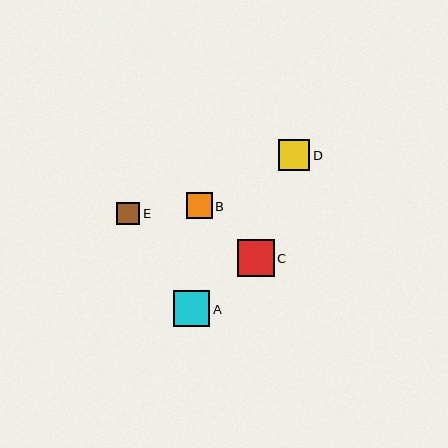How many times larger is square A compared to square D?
Square A is approximately 1.2 times the size of square D.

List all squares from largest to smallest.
From largest to smallest: C, A, D, B, E.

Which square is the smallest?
Square E is the smallest with a size of approximately 23 pixels.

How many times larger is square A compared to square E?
Square A is approximately 1.6 times the size of square E.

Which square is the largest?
Square C is the largest with a size of approximately 37 pixels.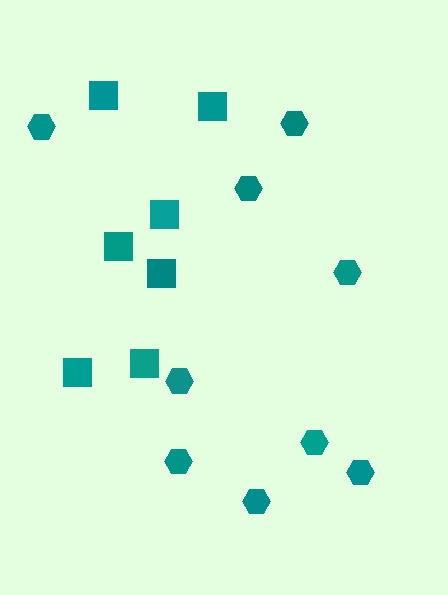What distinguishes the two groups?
There are 2 groups: one group of squares (7) and one group of hexagons (9).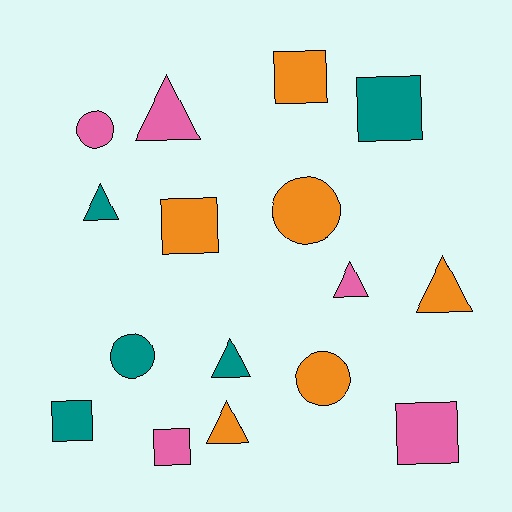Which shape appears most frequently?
Square, with 6 objects.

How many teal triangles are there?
There are 2 teal triangles.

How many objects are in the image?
There are 16 objects.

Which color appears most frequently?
Orange, with 6 objects.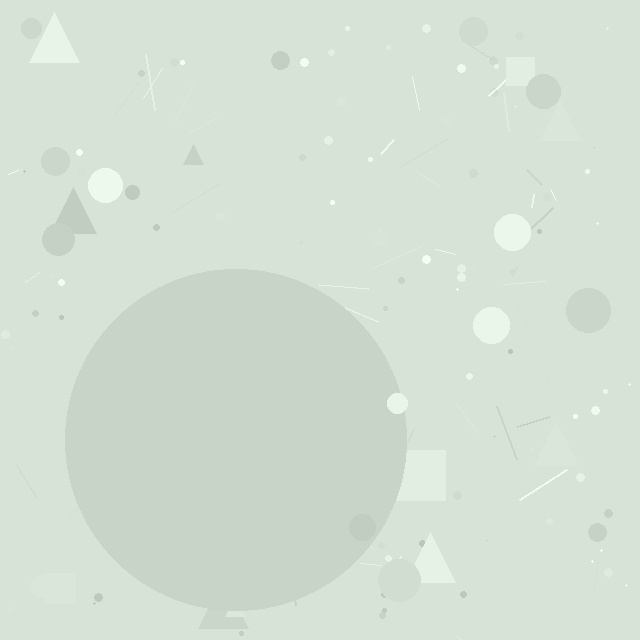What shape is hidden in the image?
A circle is hidden in the image.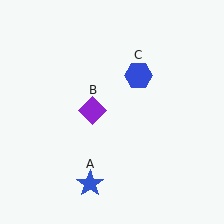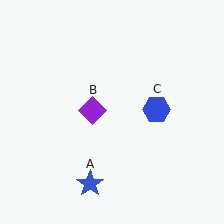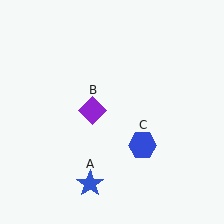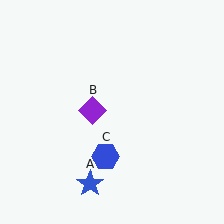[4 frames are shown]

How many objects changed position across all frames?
1 object changed position: blue hexagon (object C).